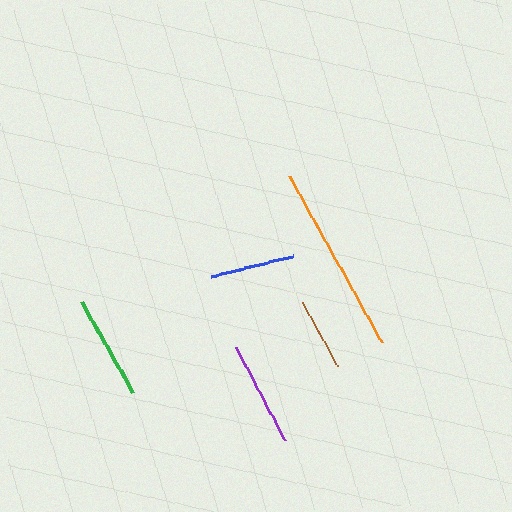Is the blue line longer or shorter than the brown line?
The blue line is longer than the brown line.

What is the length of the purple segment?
The purple segment is approximately 105 pixels long.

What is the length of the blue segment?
The blue segment is approximately 85 pixels long.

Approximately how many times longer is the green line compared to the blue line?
The green line is approximately 1.2 times the length of the blue line.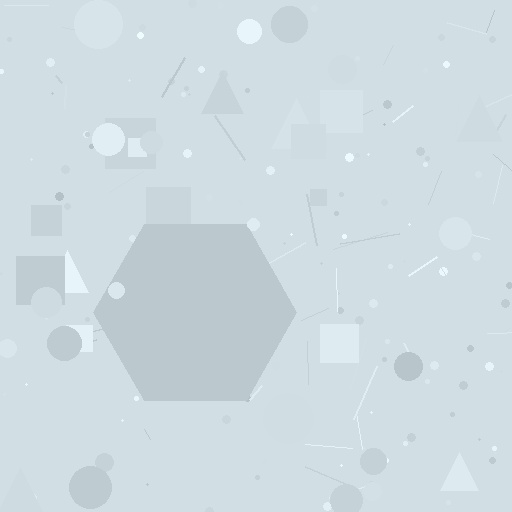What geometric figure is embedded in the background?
A hexagon is embedded in the background.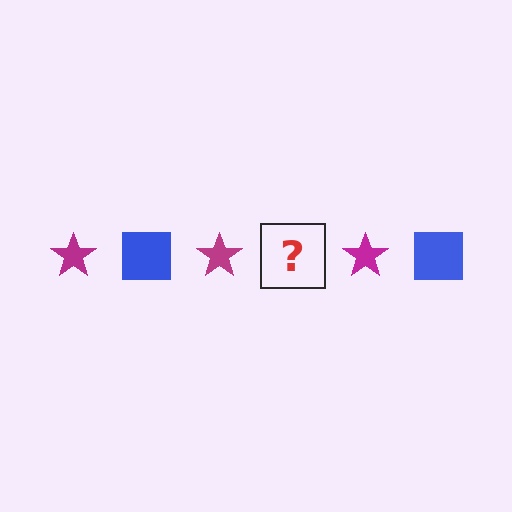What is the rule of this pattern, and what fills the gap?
The rule is that the pattern alternates between magenta star and blue square. The gap should be filled with a blue square.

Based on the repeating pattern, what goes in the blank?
The blank should be a blue square.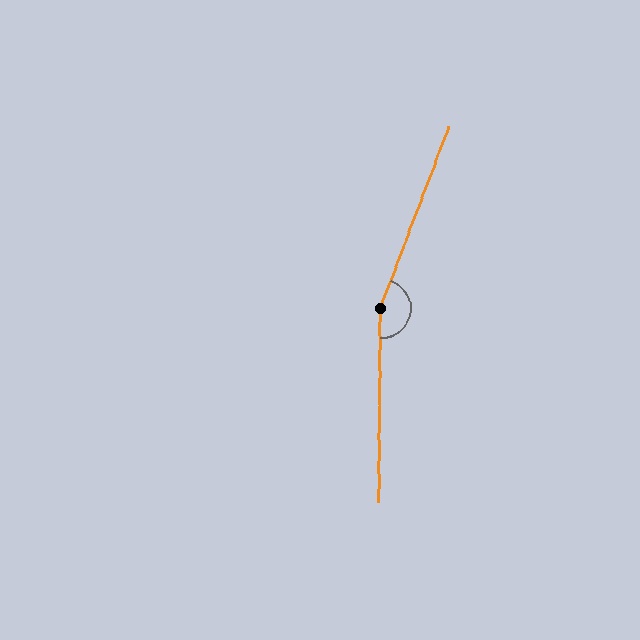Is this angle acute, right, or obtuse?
It is obtuse.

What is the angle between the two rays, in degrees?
Approximately 160 degrees.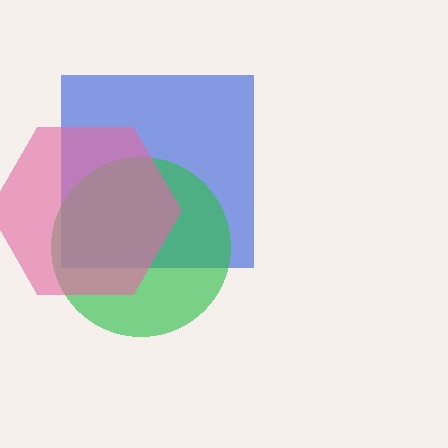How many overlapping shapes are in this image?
There are 3 overlapping shapes in the image.